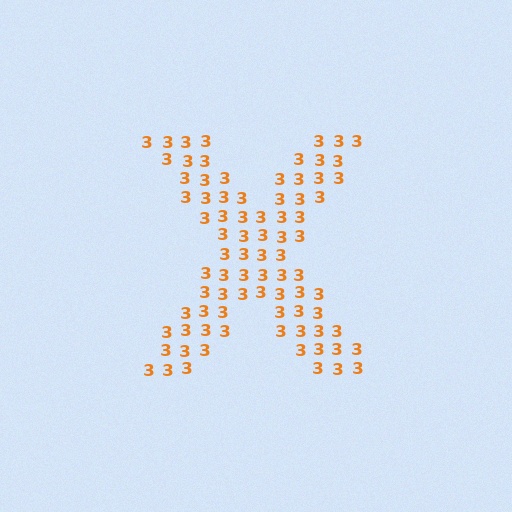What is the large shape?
The large shape is the letter X.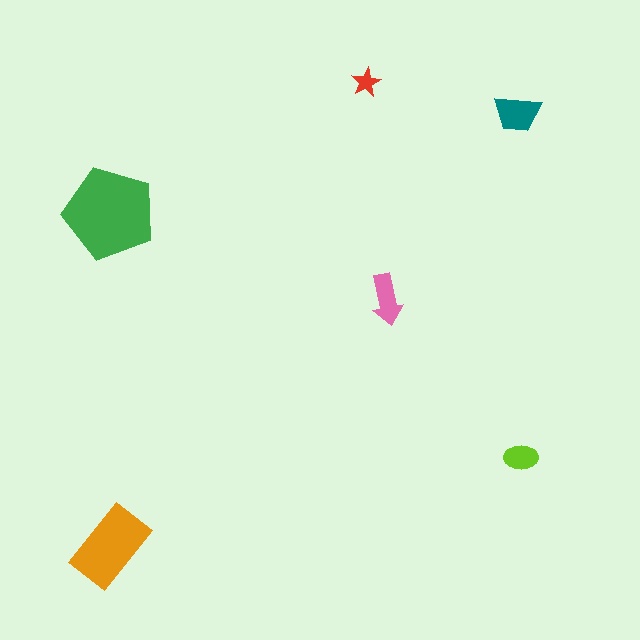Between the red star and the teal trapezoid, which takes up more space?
The teal trapezoid.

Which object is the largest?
The green pentagon.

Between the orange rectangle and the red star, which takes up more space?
The orange rectangle.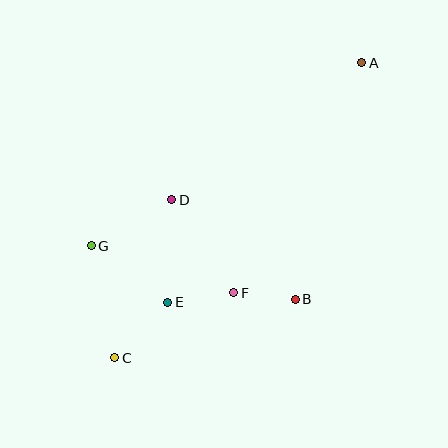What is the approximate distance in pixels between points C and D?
The distance between C and D is approximately 168 pixels.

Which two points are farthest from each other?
Points A and C are farthest from each other.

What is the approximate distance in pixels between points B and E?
The distance between B and E is approximately 128 pixels.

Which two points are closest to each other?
Points B and F are closest to each other.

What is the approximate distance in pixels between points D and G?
The distance between D and G is approximately 93 pixels.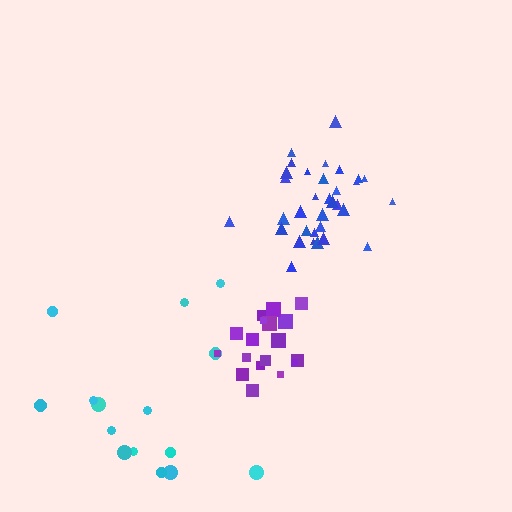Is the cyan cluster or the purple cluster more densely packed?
Purple.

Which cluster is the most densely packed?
Blue.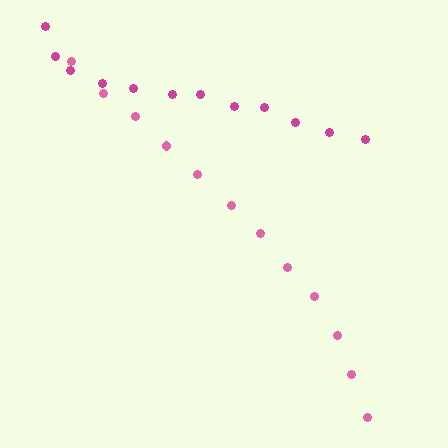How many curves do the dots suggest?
There are 2 distinct paths.